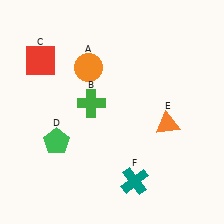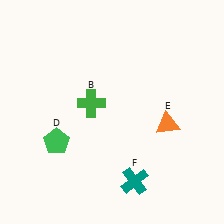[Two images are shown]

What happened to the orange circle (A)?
The orange circle (A) was removed in Image 2. It was in the top-left area of Image 1.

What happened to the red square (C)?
The red square (C) was removed in Image 2. It was in the top-left area of Image 1.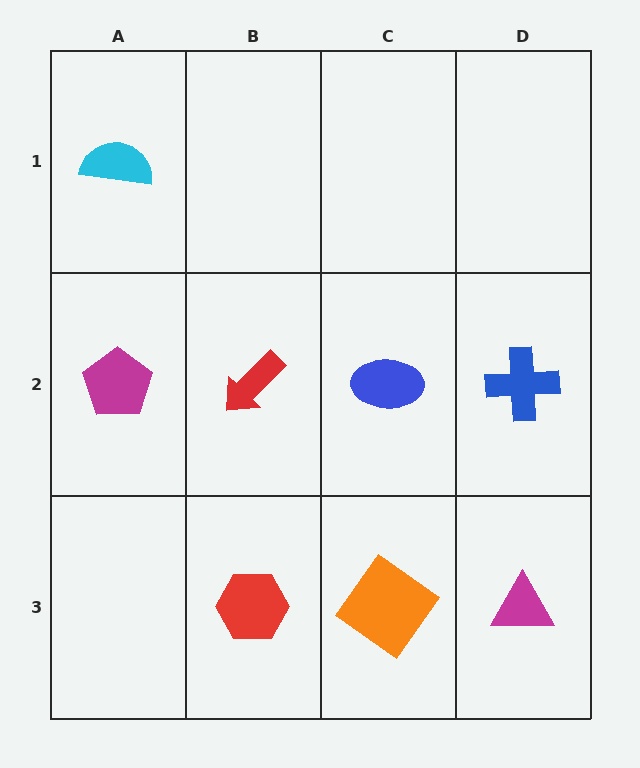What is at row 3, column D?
A magenta triangle.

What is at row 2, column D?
A blue cross.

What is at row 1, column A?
A cyan semicircle.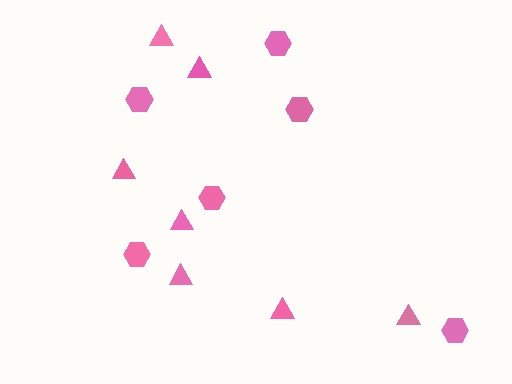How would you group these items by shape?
There are 2 groups: one group of hexagons (6) and one group of triangles (7).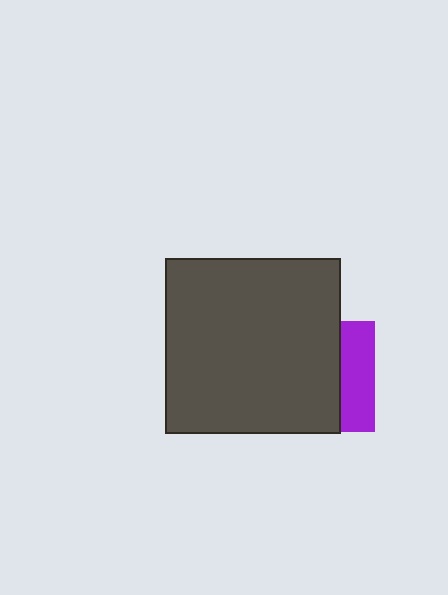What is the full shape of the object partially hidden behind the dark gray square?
The partially hidden object is a purple square.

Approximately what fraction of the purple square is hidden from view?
Roughly 69% of the purple square is hidden behind the dark gray square.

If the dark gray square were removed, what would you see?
You would see the complete purple square.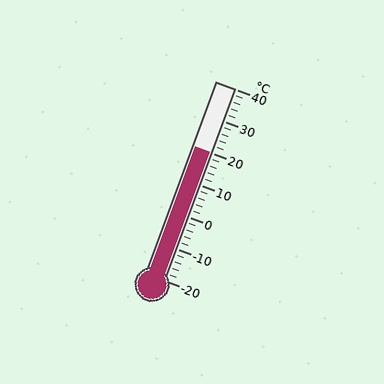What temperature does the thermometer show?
The thermometer shows approximately 20°C.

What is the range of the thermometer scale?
The thermometer scale ranges from -20°C to 40°C.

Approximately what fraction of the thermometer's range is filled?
The thermometer is filled to approximately 65% of its range.